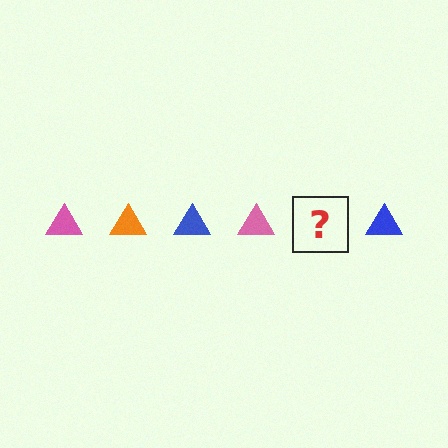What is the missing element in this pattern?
The missing element is an orange triangle.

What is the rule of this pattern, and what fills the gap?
The rule is that the pattern cycles through pink, orange, blue triangles. The gap should be filled with an orange triangle.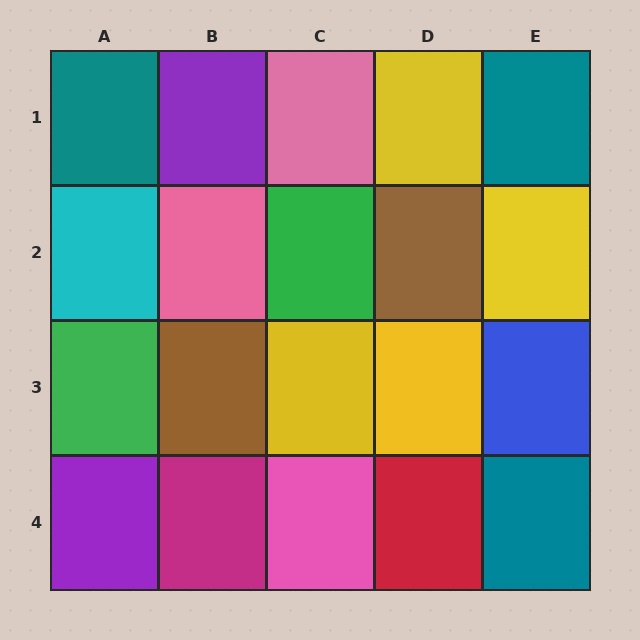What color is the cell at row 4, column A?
Purple.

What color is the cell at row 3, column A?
Green.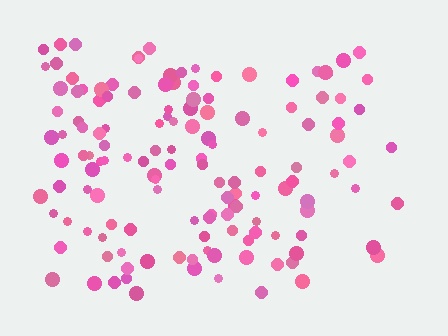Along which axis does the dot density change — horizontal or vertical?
Horizontal.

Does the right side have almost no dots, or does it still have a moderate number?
Still a moderate number, just noticeably fewer than the left.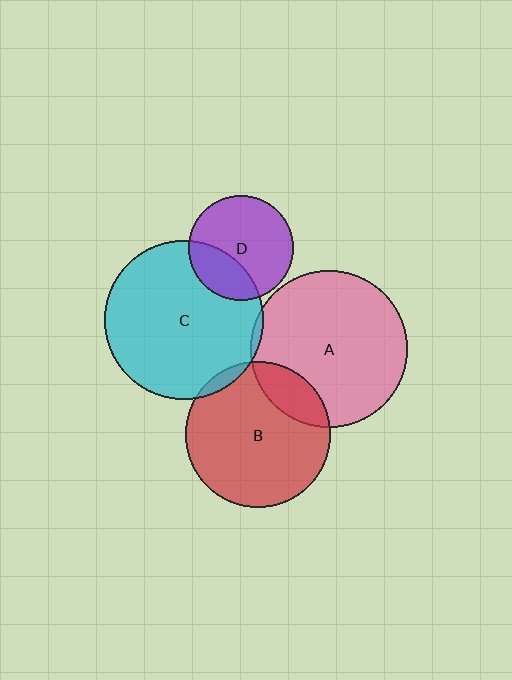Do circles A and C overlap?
Yes.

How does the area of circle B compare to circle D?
Approximately 1.9 times.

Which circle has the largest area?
Circle C (cyan).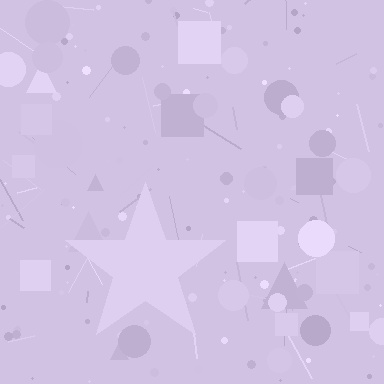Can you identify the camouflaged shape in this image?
The camouflaged shape is a star.